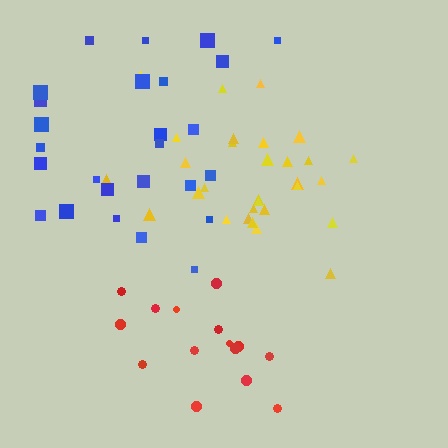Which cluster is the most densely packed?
Yellow.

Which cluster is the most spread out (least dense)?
Red.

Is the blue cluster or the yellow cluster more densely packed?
Yellow.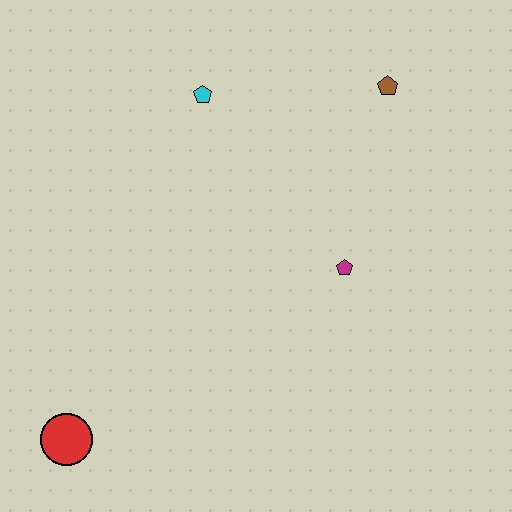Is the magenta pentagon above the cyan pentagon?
No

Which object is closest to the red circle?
The magenta pentagon is closest to the red circle.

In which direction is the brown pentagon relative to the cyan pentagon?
The brown pentagon is to the right of the cyan pentagon.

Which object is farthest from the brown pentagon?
The red circle is farthest from the brown pentagon.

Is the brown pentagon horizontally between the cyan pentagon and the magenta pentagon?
No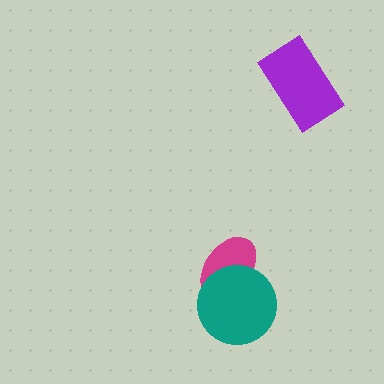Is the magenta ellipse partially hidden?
Yes, it is partially covered by another shape.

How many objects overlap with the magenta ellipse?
1 object overlaps with the magenta ellipse.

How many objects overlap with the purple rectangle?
0 objects overlap with the purple rectangle.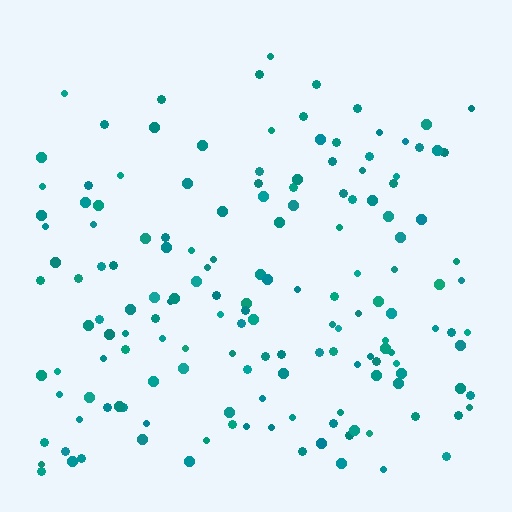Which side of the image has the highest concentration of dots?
The bottom.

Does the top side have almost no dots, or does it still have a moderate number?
Still a moderate number, just noticeably fewer than the bottom.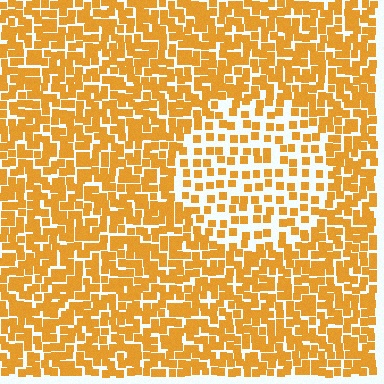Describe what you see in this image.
The image contains small orange elements arranged at two different densities. A circle-shaped region is visible where the elements are less densely packed than the surrounding area.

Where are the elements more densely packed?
The elements are more densely packed outside the circle boundary.